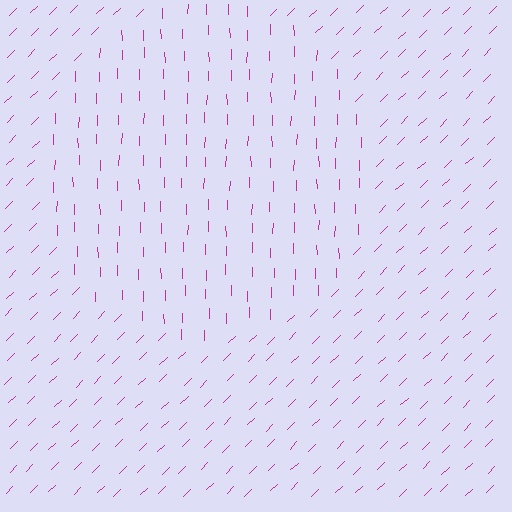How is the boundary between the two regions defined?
The boundary is defined purely by a change in line orientation (approximately 45 degrees difference). All lines are the same color and thickness.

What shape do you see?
I see a circle.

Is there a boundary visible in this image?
Yes, there is a texture boundary formed by a change in line orientation.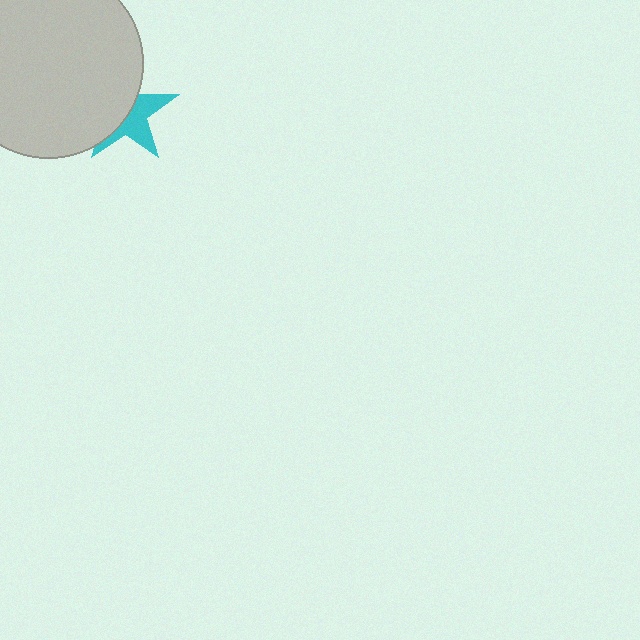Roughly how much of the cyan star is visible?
About half of it is visible (roughly 45%).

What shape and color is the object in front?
The object in front is a light gray circle.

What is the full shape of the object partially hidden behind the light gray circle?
The partially hidden object is a cyan star.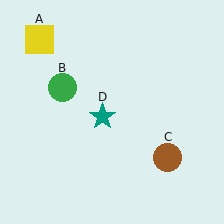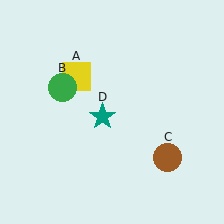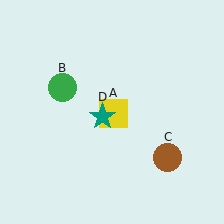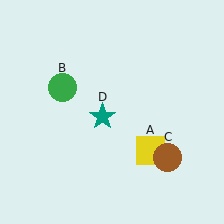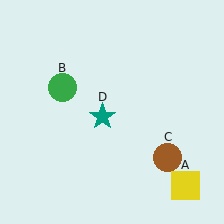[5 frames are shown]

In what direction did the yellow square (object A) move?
The yellow square (object A) moved down and to the right.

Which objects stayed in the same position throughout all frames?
Green circle (object B) and brown circle (object C) and teal star (object D) remained stationary.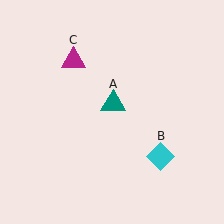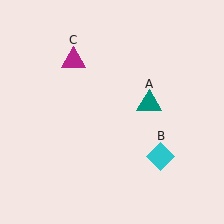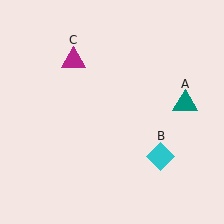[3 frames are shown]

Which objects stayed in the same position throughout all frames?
Cyan diamond (object B) and magenta triangle (object C) remained stationary.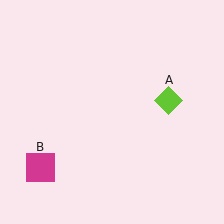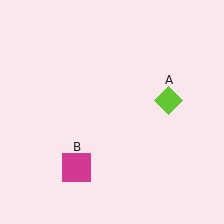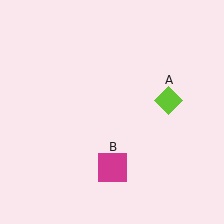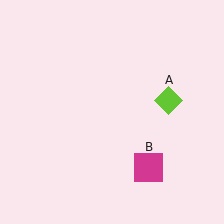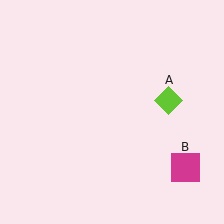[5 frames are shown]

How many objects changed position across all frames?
1 object changed position: magenta square (object B).